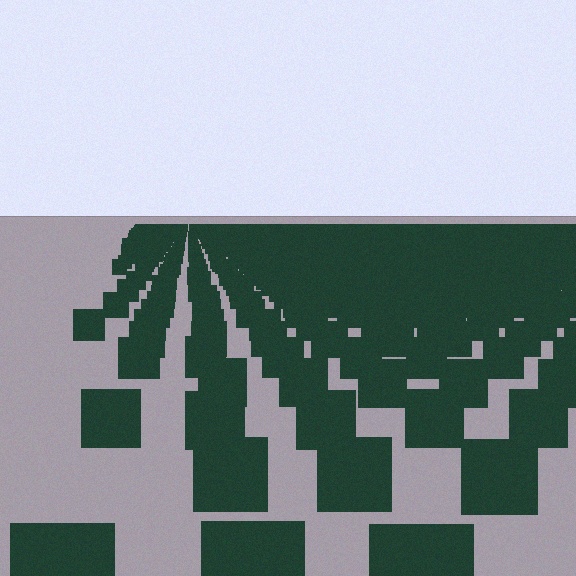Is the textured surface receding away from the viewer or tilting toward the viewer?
The surface is receding away from the viewer. Texture elements get smaller and denser toward the top.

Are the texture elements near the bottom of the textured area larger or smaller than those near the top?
Larger. Near the bottom, elements are closer to the viewer and appear at a bigger on-screen size.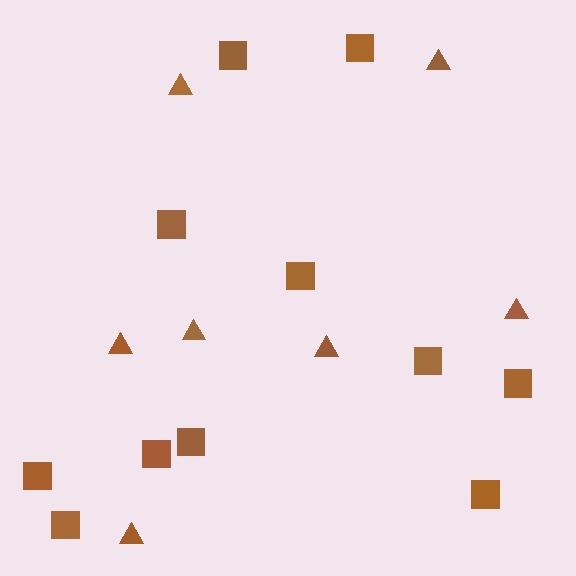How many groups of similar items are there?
There are 2 groups: one group of squares (11) and one group of triangles (7).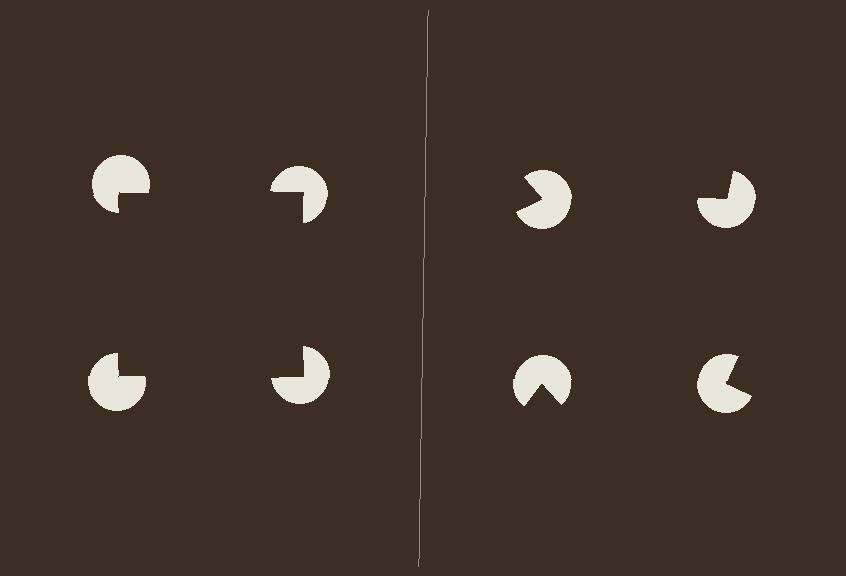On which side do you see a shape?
An illusory square appears on the left side. On the right side the wedge cuts are rotated, so no coherent shape forms.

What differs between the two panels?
The pac-man discs are positioned identically on both sides; only the wedge orientations differ. On the left they align to a square; on the right they are misaligned.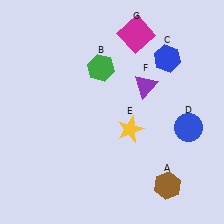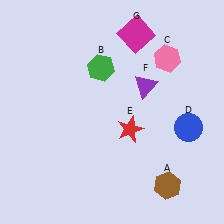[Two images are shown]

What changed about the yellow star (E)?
In Image 1, E is yellow. In Image 2, it changed to red.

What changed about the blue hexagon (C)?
In Image 1, C is blue. In Image 2, it changed to pink.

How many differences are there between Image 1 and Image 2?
There are 2 differences between the two images.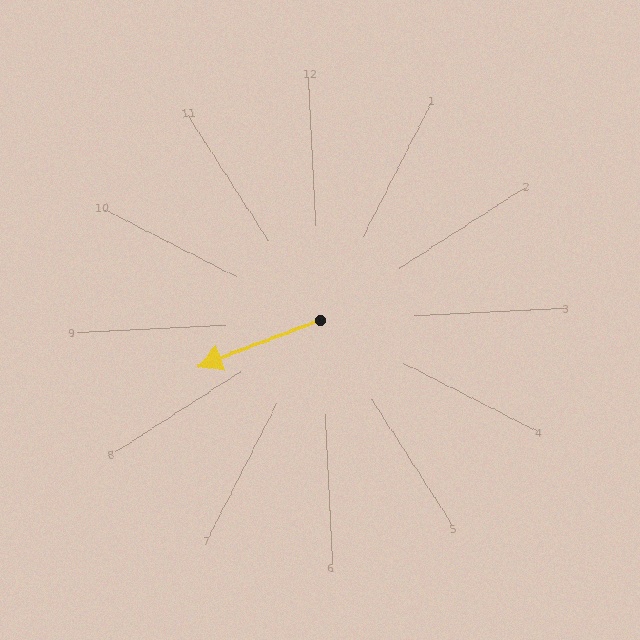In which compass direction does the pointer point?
West.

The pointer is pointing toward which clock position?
Roughly 8 o'clock.